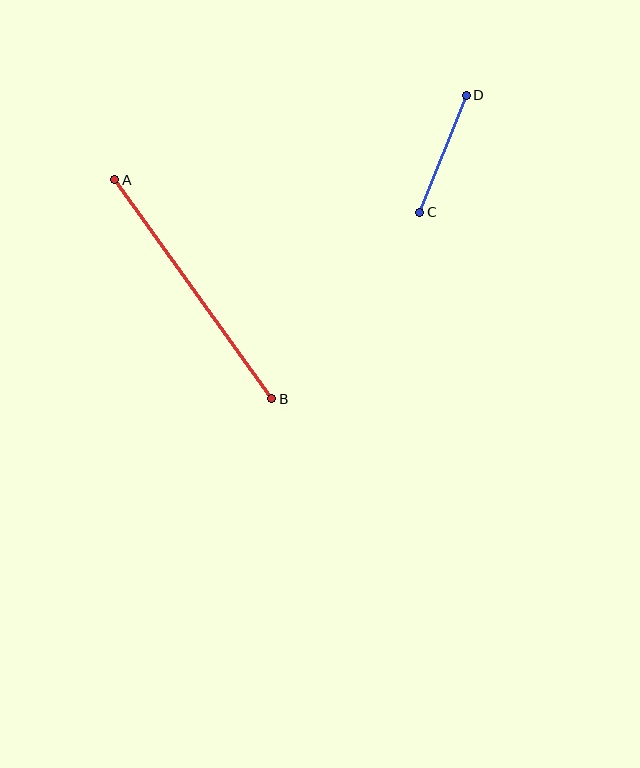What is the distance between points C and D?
The distance is approximately 126 pixels.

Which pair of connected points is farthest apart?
Points A and B are farthest apart.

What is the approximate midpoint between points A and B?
The midpoint is at approximately (193, 289) pixels.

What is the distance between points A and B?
The distance is approximately 269 pixels.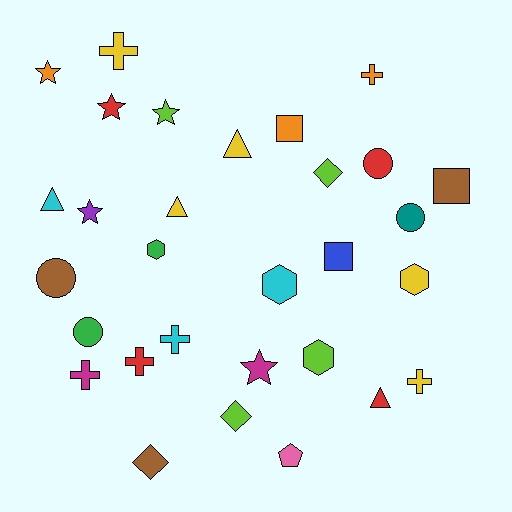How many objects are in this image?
There are 30 objects.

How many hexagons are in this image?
There are 4 hexagons.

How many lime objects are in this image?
There are 4 lime objects.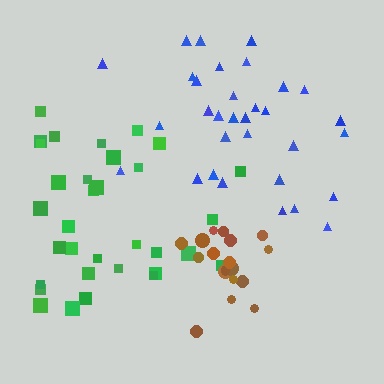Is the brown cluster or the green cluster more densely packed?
Brown.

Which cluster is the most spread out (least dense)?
Green.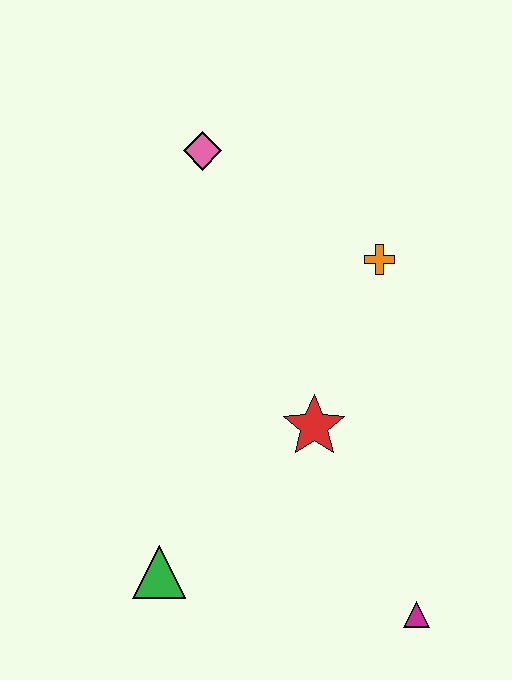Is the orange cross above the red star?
Yes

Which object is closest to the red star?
The orange cross is closest to the red star.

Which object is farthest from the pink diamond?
The magenta triangle is farthest from the pink diamond.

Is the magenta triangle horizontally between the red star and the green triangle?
No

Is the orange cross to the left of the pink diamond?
No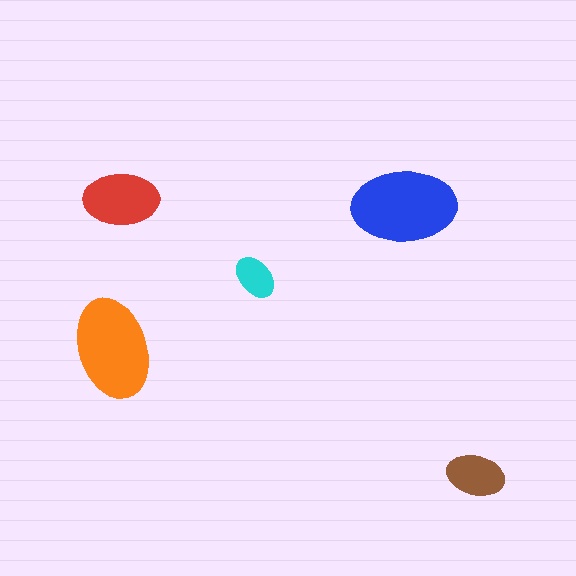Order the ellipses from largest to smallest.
the blue one, the orange one, the red one, the brown one, the cyan one.